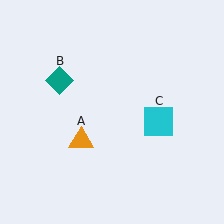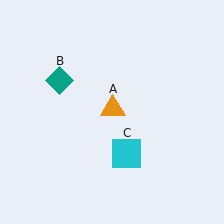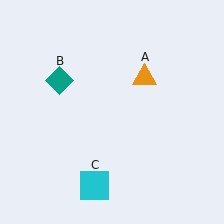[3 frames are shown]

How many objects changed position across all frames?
2 objects changed position: orange triangle (object A), cyan square (object C).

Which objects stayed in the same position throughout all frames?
Teal diamond (object B) remained stationary.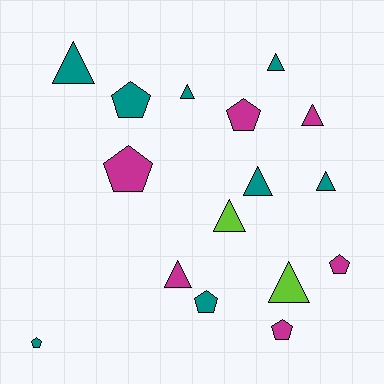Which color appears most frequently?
Teal, with 8 objects.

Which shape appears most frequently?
Triangle, with 9 objects.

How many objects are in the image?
There are 16 objects.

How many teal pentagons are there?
There are 3 teal pentagons.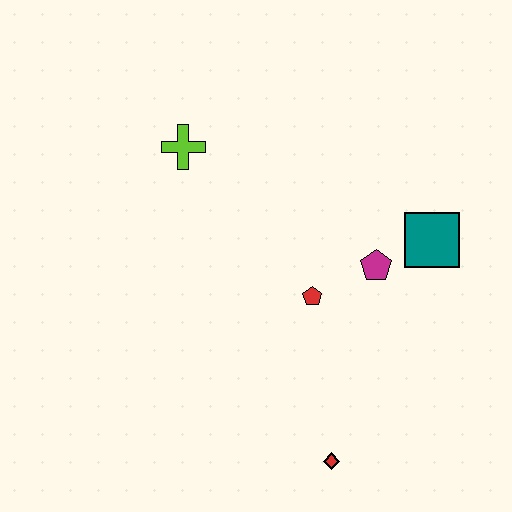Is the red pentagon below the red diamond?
No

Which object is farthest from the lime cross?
The red diamond is farthest from the lime cross.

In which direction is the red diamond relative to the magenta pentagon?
The red diamond is below the magenta pentagon.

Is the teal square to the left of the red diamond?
No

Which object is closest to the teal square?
The magenta pentagon is closest to the teal square.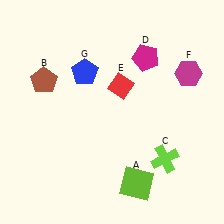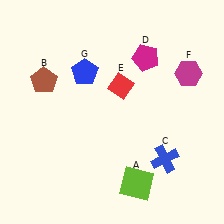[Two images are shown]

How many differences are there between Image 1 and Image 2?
There is 1 difference between the two images.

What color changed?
The cross (C) changed from lime in Image 1 to blue in Image 2.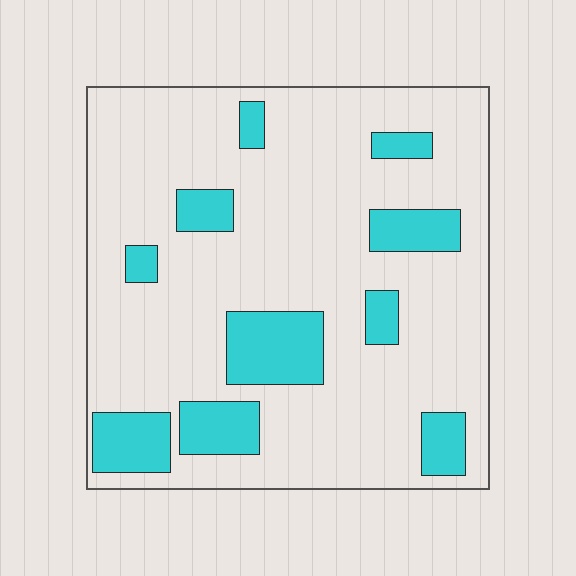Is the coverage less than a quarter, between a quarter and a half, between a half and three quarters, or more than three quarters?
Less than a quarter.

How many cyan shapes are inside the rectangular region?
10.